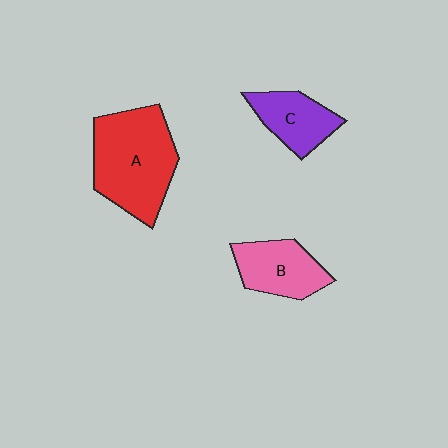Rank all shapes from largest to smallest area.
From largest to smallest: A (red), B (pink), C (purple).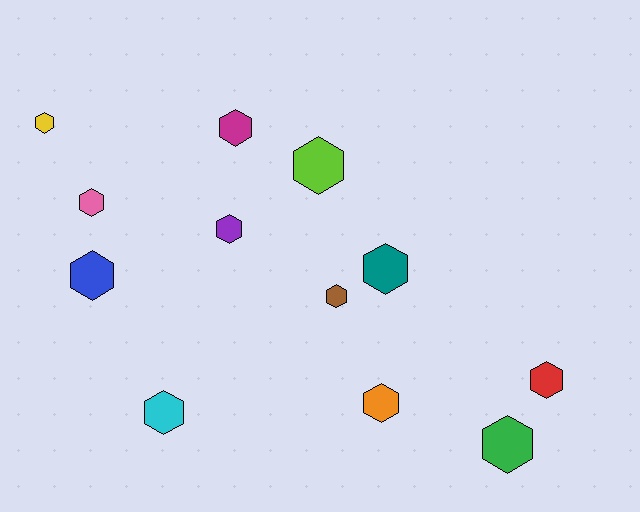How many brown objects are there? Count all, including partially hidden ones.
There is 1 brown object.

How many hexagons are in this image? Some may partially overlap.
There are 12 hexagons.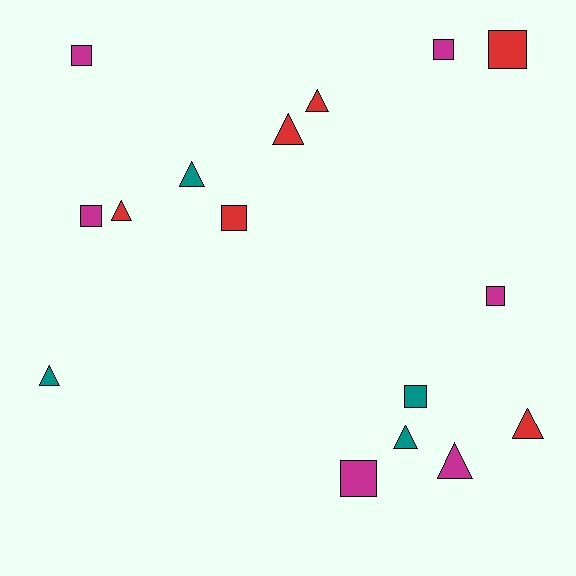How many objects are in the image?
There are 16 objects.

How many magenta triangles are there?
There is 1 magenta triangle.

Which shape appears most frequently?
Triangle, with 8 objects.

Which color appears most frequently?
Magenta, with 6 objects.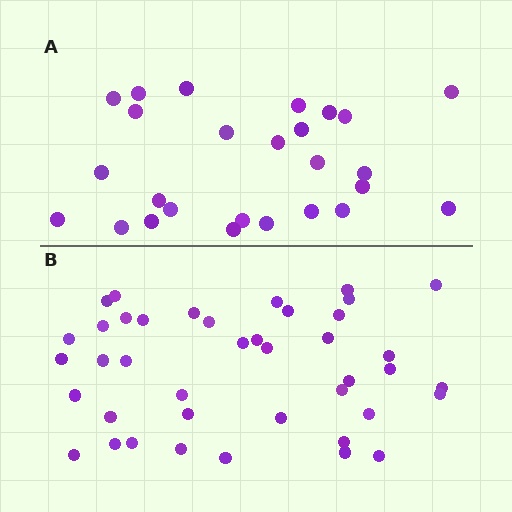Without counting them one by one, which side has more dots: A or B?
Region B (the bottom region) has more dots.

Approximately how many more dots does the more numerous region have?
Region B has approximately 15 more dots than region A.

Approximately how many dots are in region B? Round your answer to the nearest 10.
About 40 dots. (The exact count is 41, which rounds to 40.)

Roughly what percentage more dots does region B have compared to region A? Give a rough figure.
About 60% more.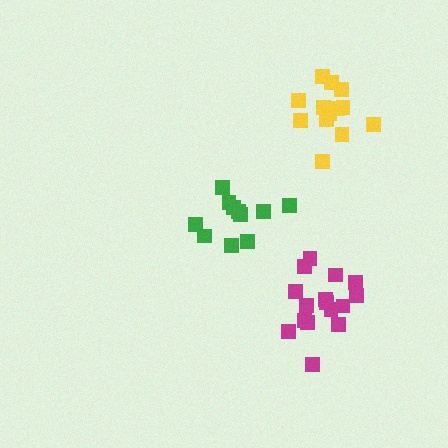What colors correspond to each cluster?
The clusters are colored: green, magenta, yellow.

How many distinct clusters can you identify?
There are 3 distinct clusters.